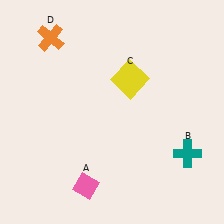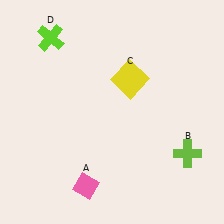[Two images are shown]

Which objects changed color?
B changed from teal to lime. D changed from orange to lime.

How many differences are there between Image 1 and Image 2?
There are 2 differences between the two images.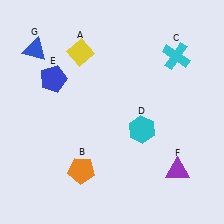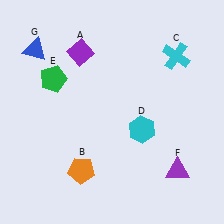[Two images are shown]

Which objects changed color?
A changed from yellow to purple. E changed from blue to green.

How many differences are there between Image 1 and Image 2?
There are 2 differences between the two images.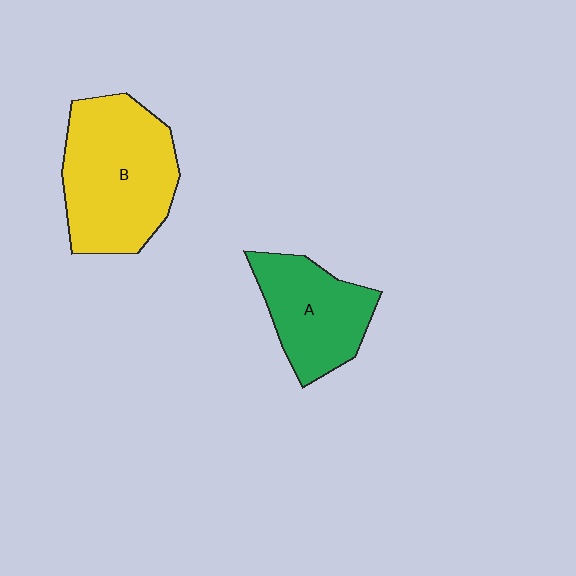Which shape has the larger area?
Shape B (yellow).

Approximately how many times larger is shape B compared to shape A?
Approximately 1.5 times.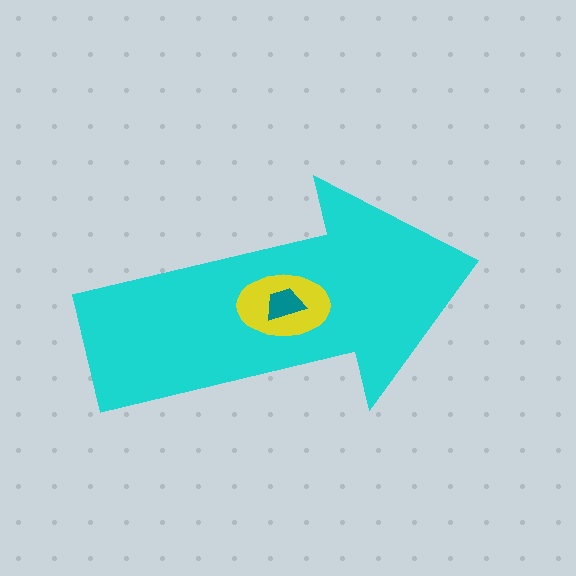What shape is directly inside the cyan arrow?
The yellow ellipse.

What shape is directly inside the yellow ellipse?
The teal trapezoid.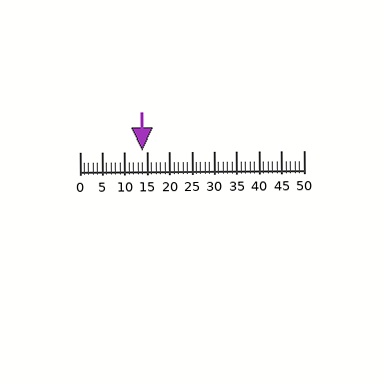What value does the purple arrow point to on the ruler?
The purple arrow points to approximately 14.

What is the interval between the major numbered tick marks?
The major tick marks are spaced 5 units apart.